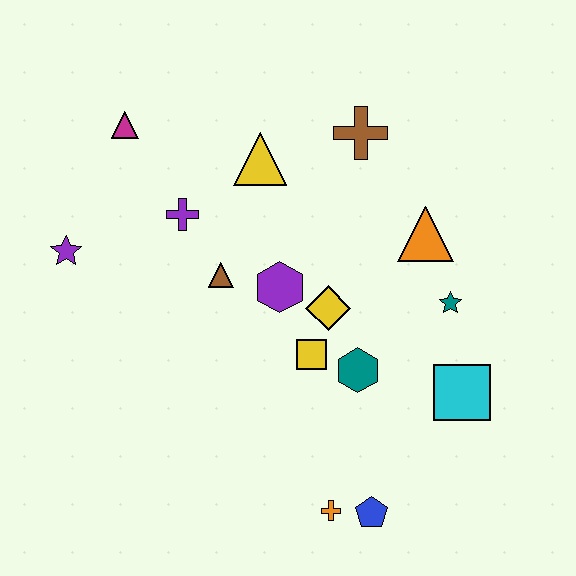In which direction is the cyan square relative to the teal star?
The cyan square is below the teal star.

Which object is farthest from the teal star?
The purple star is farthest from the teal star.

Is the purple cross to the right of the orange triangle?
No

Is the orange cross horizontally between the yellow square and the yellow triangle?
No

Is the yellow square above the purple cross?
No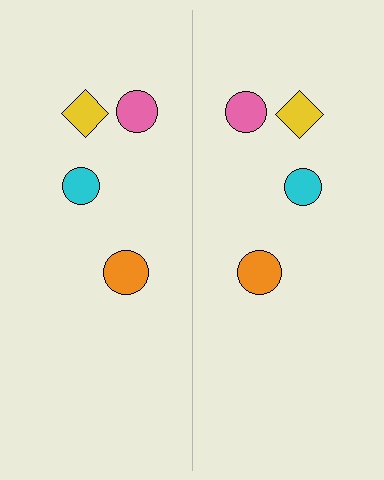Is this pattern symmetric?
Yes, this pattern has bilateral (reflection) symmetry.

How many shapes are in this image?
There are 8 shapes in this image.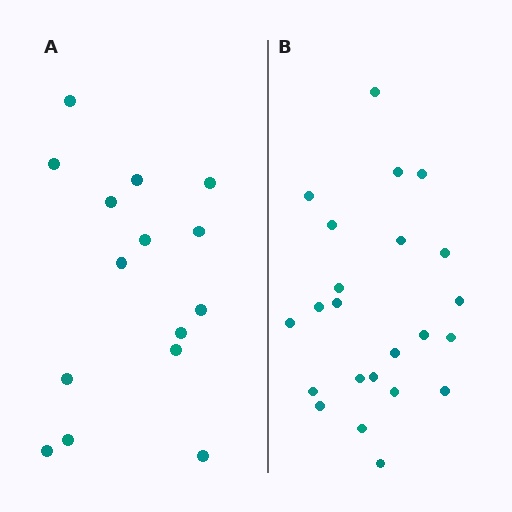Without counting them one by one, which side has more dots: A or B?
Region B (the right region) has more dots.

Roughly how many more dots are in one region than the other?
Region B has roughly 8 or so more dots than region A.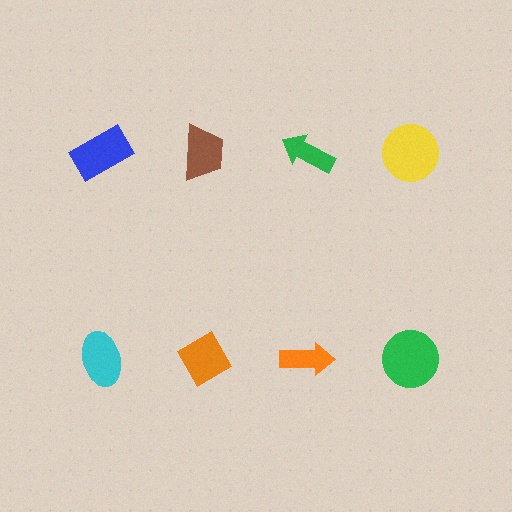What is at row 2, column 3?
An orange arrow.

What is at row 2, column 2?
An orange diamond.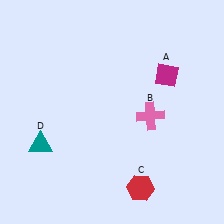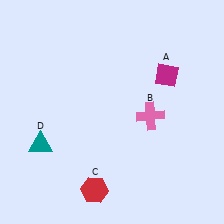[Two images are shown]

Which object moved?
The red hexagon (C) moved left.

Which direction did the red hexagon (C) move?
The red hexagon (C) moved left.